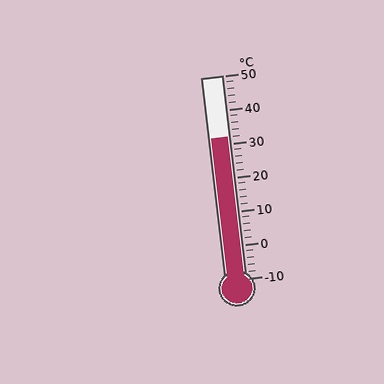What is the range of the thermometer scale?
The thermometer scale ranges from -10°C to 50°C.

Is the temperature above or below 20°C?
The temperature is above 20°C.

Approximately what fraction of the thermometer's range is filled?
The thermometer is filled to approximately 70% of its range.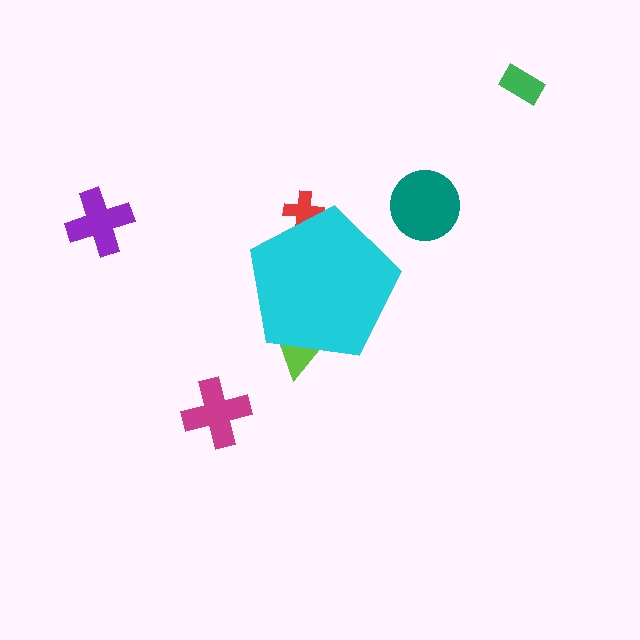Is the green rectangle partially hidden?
No, the green rectangle is fully visible.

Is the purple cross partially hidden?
No, the purple cross is fully visible.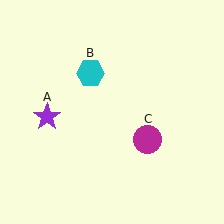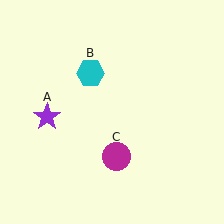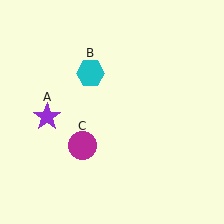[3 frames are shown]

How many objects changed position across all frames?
1 object changed position: magenta circle (object C).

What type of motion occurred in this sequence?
The magenta circle (object C) rotated clockwise around the center of the scene.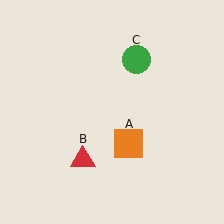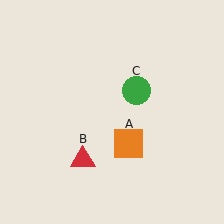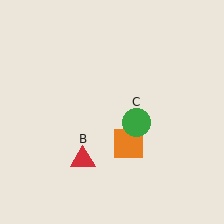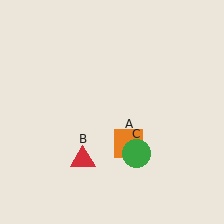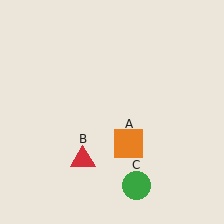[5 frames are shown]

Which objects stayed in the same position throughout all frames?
Orange square (object A) and red triangle (object B) remained stationary.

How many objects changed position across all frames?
1 object changed position: green circle (object C).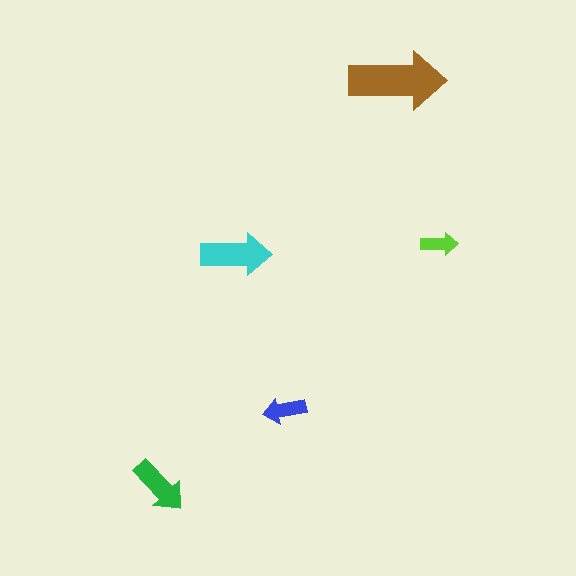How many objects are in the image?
There are 5 objects in the image.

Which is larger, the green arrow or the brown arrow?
The brown one.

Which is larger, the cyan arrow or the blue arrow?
The cyan one.